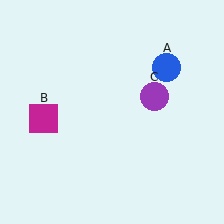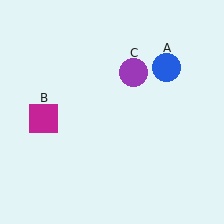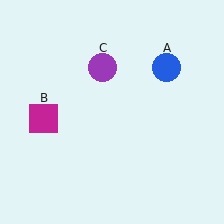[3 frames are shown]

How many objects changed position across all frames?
1 object changed position: purple circle (object C).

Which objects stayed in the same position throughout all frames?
Blue circle (object A) and magenta square (object B) remained stationary.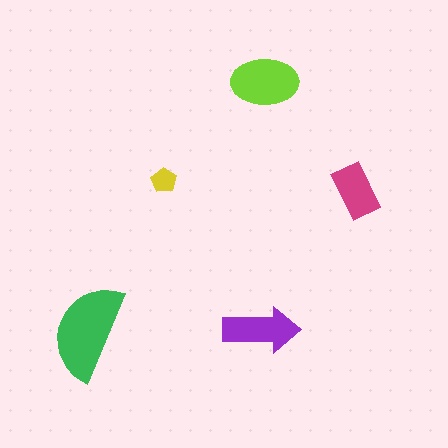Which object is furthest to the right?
The magenta rectangle is rightmost.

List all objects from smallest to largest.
The yellow pentagon, the magenta rectangle, the purple arrow, the lime ellipse, the green semicircle.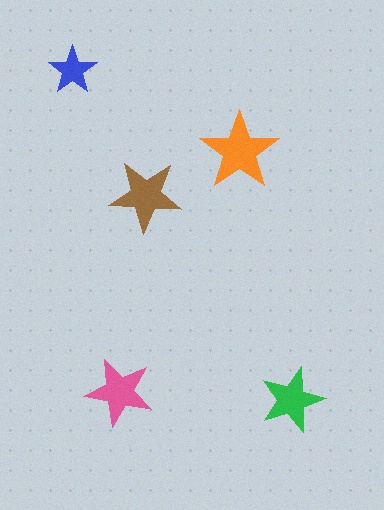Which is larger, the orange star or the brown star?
The orange one.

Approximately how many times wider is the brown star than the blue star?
About 1.5 times wider.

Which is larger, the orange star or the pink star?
The orange one.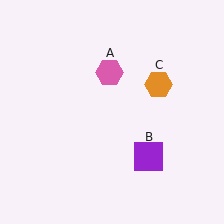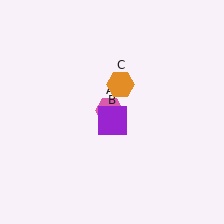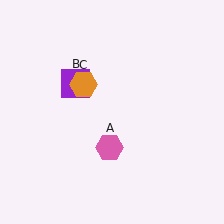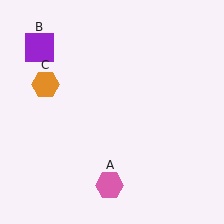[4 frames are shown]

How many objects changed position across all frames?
3 objects changed position: pink hexagon (object A), purple square (object B), orange hexagon (object C).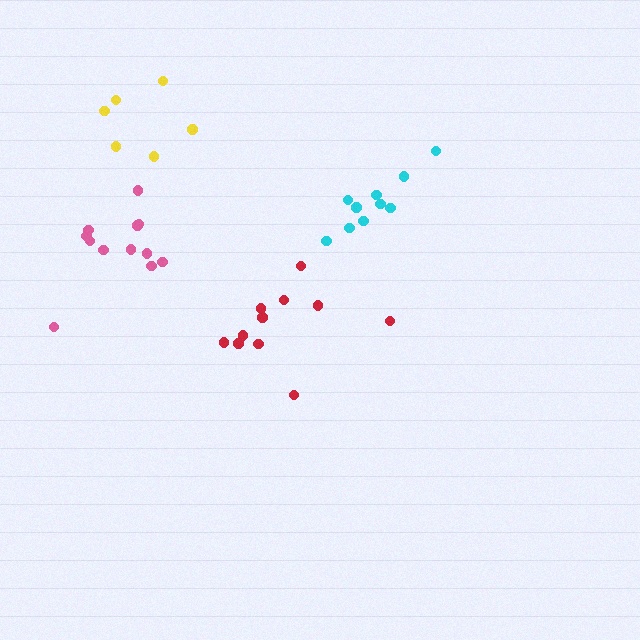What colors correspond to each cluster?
The clusters are colored: red, pink, cyan, yellow.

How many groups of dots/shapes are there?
There are 4 groups.